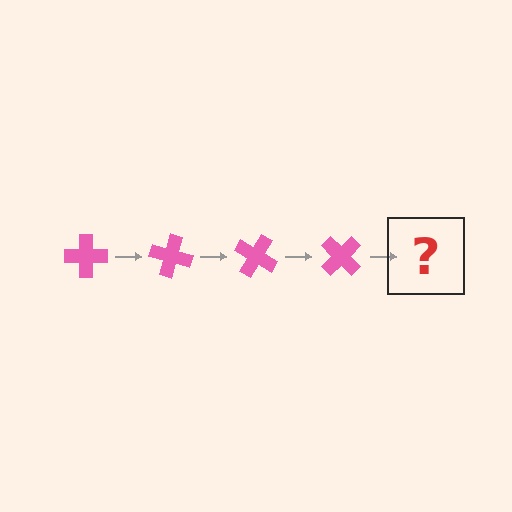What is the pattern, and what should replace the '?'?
The pattern is that the cross rotates 15 degrees each step. The '?' should be a pink cross rotated 60 degrees.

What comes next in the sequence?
The next element should be a pink cross rotated 60 degrees.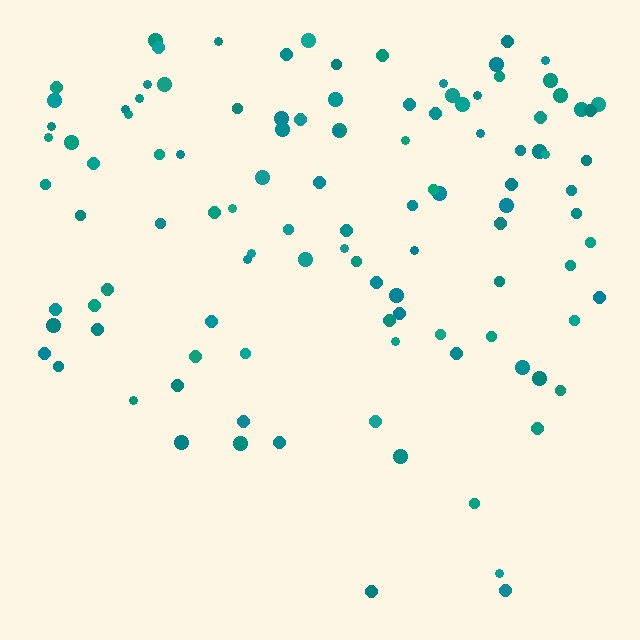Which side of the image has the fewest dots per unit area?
The bottom.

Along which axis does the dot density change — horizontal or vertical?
Vertical.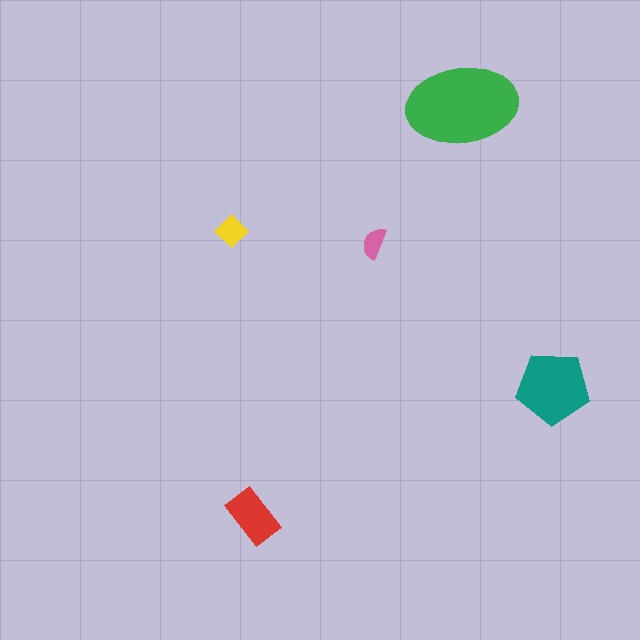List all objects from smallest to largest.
The pink semicircle, the yellow diamond, the red rectangle, the teal pentagon, the green ellipse.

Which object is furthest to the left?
The yellow diamond is leftmost.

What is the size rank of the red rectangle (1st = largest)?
3rd.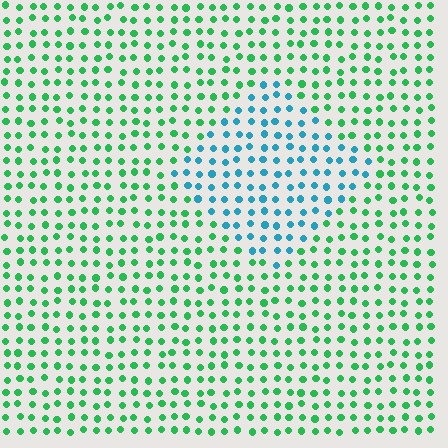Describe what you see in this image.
The image is filled with small green elements in a uniform arrangement. A diamond-shaped region is visible where the elements are tinted to a slightly different hue, forming a subtle color boundary.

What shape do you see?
I see a diamond.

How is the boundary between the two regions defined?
The boundary is defined purely by a slight shift in hue (about 53 degrees). Spacing, size, and orientation are identical on both sides.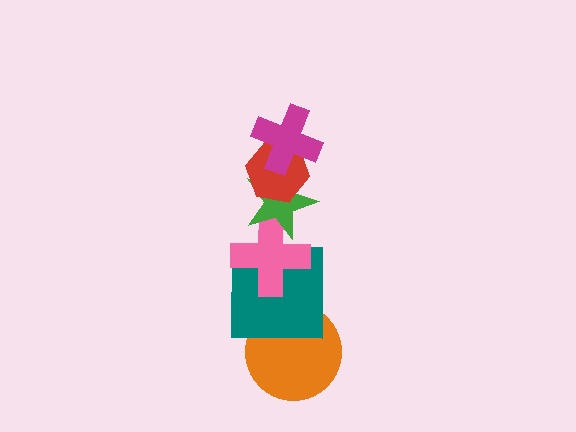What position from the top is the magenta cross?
The magenta cross is 1st from the top.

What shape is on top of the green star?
The red hexagon is on top of the green star.